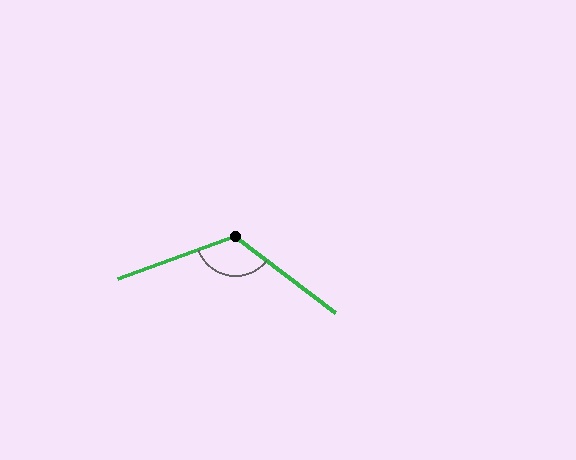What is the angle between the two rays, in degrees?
Approximately 123 degrees.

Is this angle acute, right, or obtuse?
It is obtuse.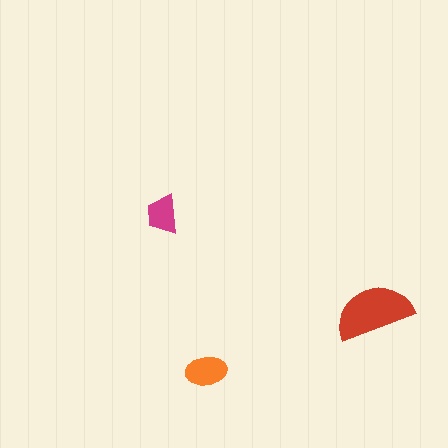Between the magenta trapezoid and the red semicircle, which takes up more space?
The red semicircle.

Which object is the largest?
The red semicircle.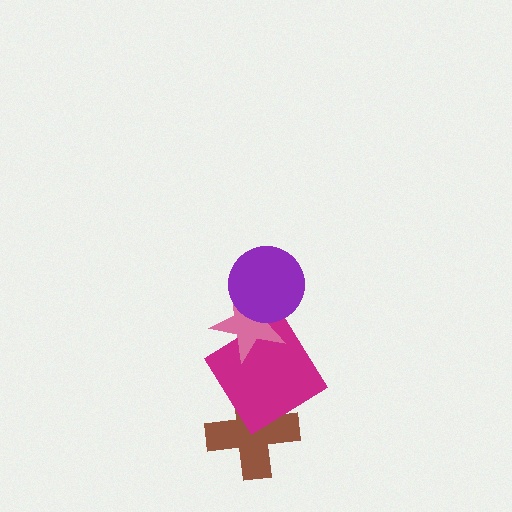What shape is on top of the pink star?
The purple circle is on top of the pink star.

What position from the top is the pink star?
The pink star is 2nd from the top.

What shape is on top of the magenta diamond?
The pink star is on top of the magenta diamond.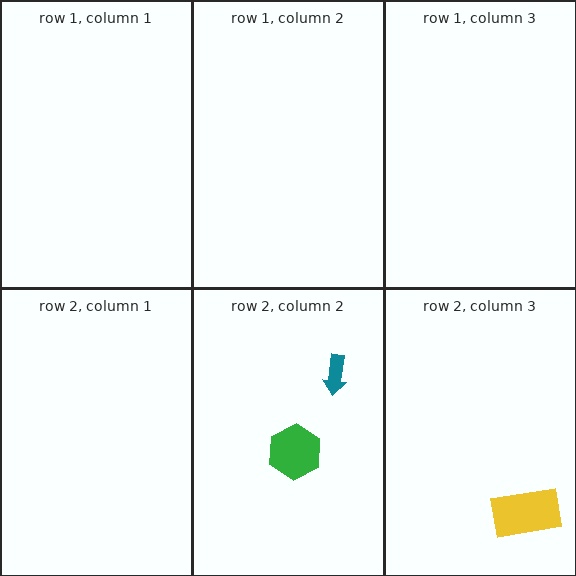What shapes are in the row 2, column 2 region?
The green hexagon, the teal arrow.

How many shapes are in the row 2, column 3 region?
1.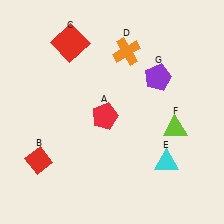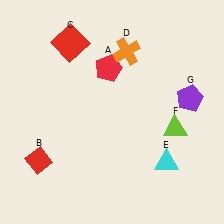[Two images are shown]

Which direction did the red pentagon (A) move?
The red pentagon (A) moved up.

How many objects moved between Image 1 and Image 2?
2 objects moved between the two images.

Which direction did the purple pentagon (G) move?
The purple pentagon (G) moved right.